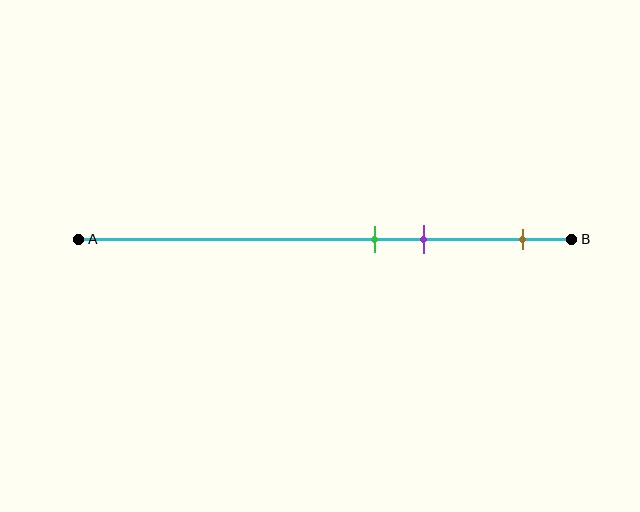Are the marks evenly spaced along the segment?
No, the marks are not evenly spaced.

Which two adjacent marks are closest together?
The green and purple marks are the closest adjacent pair.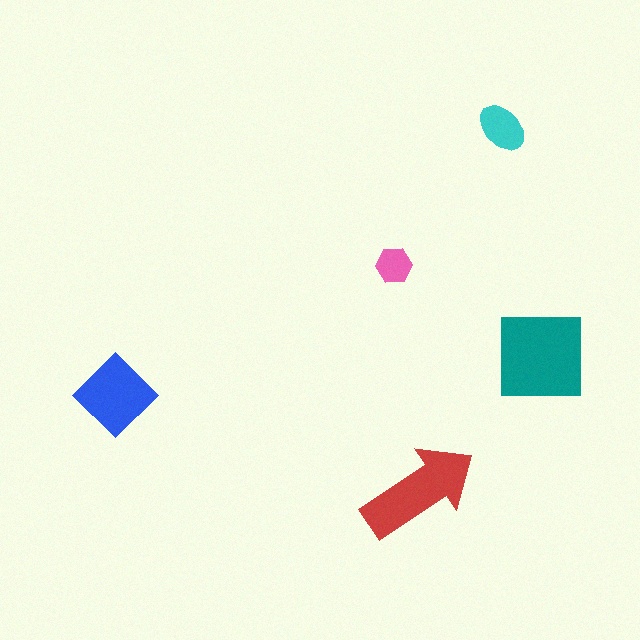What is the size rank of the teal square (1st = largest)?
1st.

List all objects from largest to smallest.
The teal square, the red arrow, the blue diamond, the cyan ellipse, the pink hexagon.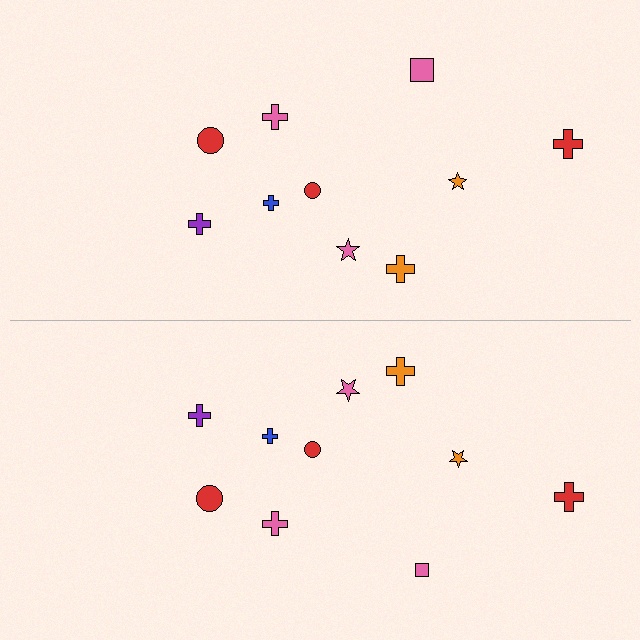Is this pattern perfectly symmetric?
No, the pattern is not perfectly symmetric. The pink square on the bottom side has a different size than its mirror counterpart.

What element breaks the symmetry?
The pink square on the bottom side has a different size than its mirror counterpart.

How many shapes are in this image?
There are 20 shapes in this image.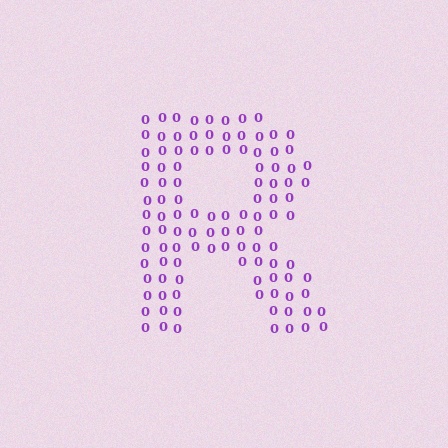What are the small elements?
The small elements are digit 0's.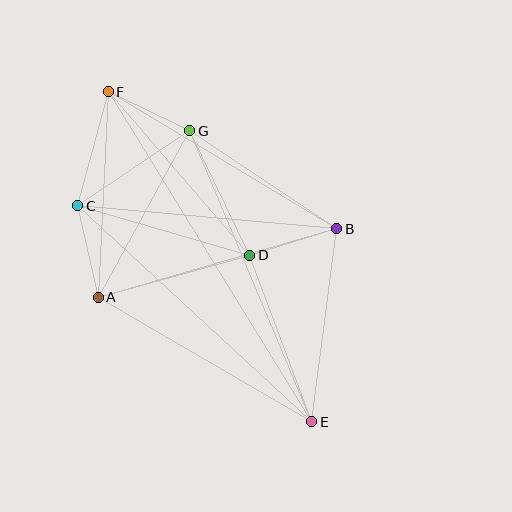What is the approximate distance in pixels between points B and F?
The distance between B and F is approximately 266 pixels.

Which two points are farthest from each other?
Points E and F are farthest from each other.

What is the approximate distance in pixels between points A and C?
The distance between A and C is approximately 94 pixels.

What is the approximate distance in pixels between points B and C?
The distance between B and C is approximately 260 pixels.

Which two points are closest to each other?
Points F and G are closest to each other.